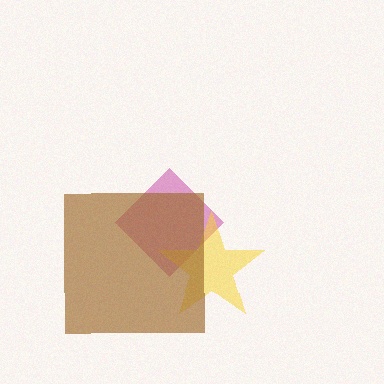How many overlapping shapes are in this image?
There are 3 overlapping shapes in the image.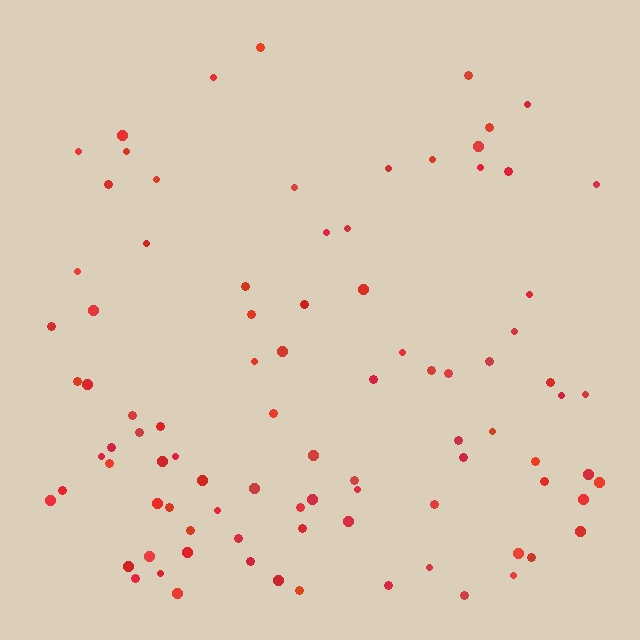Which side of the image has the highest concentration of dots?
The bottom.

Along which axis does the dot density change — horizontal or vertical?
Vertical.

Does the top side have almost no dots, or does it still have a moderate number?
Still a moderate number, just noticeably fewer than the bottom.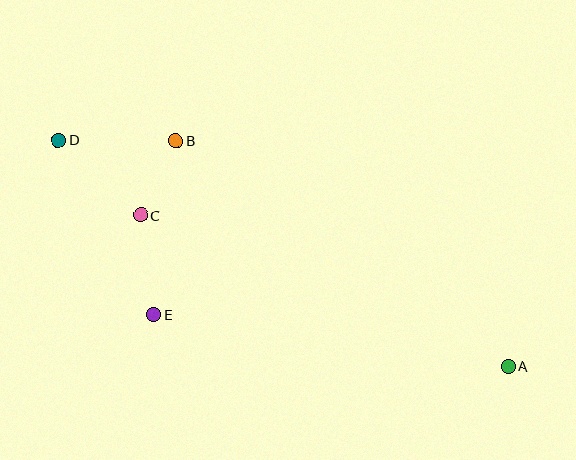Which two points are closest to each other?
Points B and C are closest to each other.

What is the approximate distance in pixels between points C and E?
The distance between C and E is approximately 100 pixels.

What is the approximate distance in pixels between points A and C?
The distance between A and C is approximately 397 pixels.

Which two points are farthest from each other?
Points A and D are farthest from each other.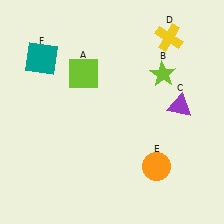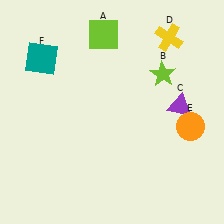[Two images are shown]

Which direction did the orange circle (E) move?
The orange circle (E) moved up.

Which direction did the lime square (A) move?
The lime square (A) moved up.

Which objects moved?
The objects that moved are: the lime square (A), the orange circle (E).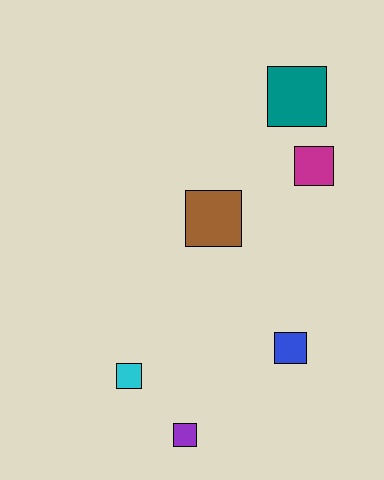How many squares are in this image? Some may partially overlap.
There are 6 squares.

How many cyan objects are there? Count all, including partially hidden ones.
There is 1 cyan object.